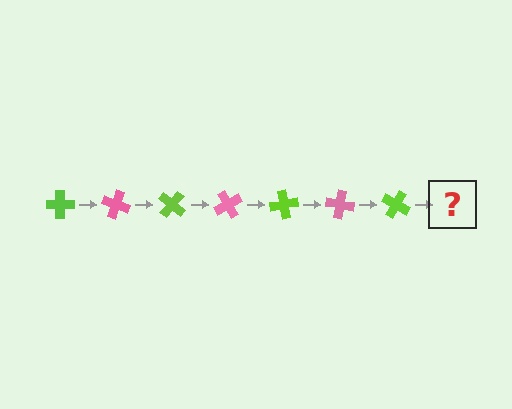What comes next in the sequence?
The next element should be a pink cross, rotated 140 degrees from the start.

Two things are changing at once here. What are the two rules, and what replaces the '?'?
The two rules are that it rotates 20 degrees each step and the color cycles through lime and pink. The '?' should be a pink cross, rotated 140 degrees from the start.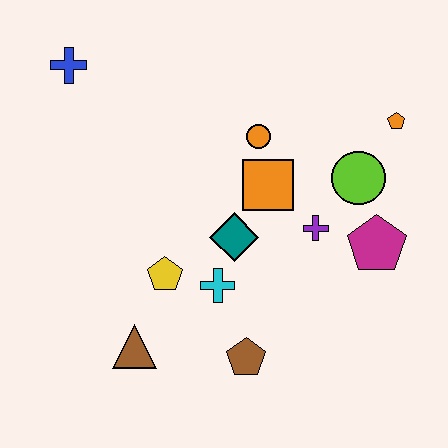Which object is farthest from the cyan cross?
The blue cross is farthest from the cyan cross.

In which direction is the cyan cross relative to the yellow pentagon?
The cyan cross is to the right of the yellow pentagon.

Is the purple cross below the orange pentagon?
Yes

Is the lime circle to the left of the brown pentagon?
No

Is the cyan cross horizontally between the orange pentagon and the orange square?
No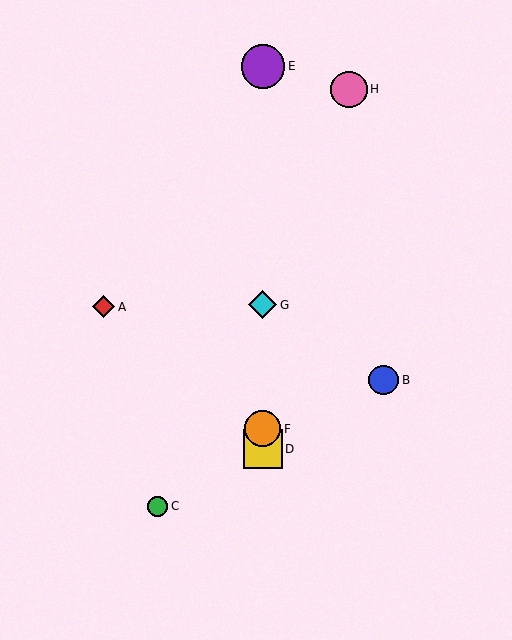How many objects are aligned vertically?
4 objects (D, E, F, G) are aligned vertically.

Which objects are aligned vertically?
Objects D, E, F, G are aligned vertically.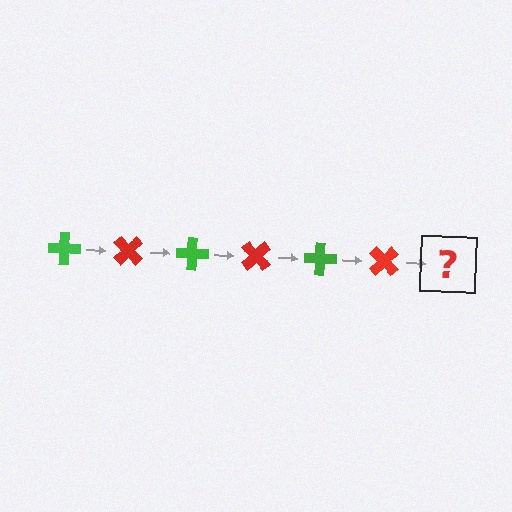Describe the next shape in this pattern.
It should be a green cross, rotated 270 degrees from the start.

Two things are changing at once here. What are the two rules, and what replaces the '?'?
The two rules are that it rotates 45 degrees each step and the color cycles through green and red. The '?' should be a green cross, rotated 270 degrees from the start.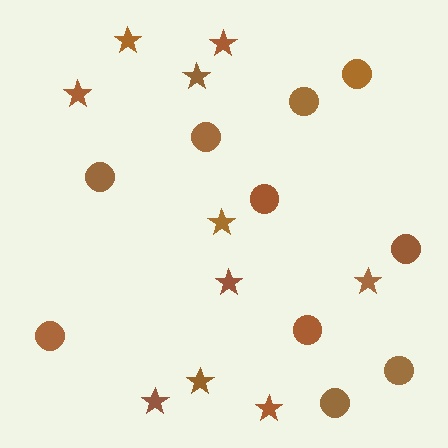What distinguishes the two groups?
There are 2 groups: one group of circles (10) and one group of stars (10).